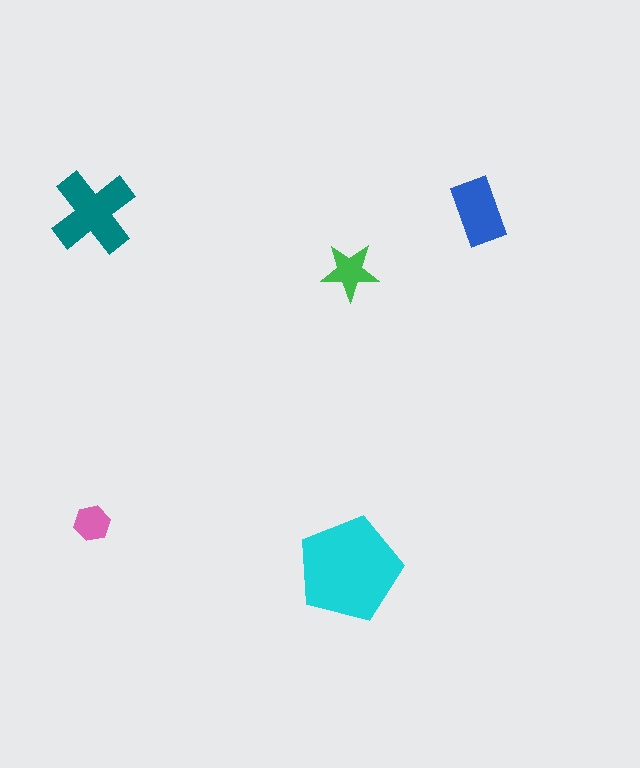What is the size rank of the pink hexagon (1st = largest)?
5th.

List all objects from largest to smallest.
The cyan pentagon, the teal cross, the blue rectangle, the green star, the pink hexagon.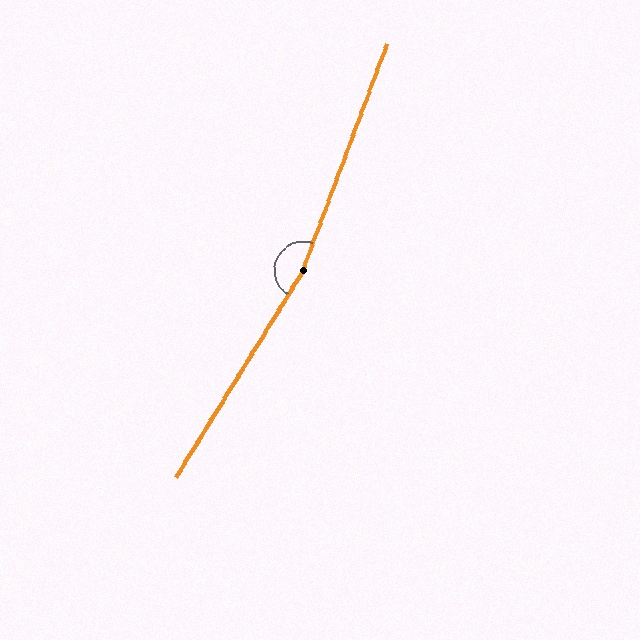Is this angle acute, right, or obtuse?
It is obtuse.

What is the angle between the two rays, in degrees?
Approximately 169 degrees.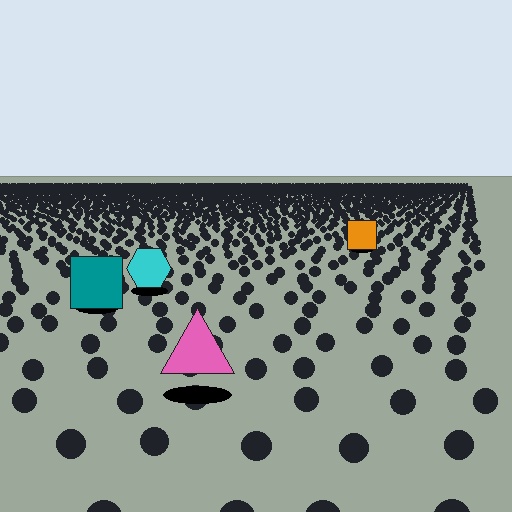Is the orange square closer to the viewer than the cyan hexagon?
No. The cyan hexagon is closer — you can tell from the texture gradient: the ground texture is coarser near it.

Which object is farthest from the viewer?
The orange square is farthest from the viewer. It appears smaller and the ground texture around it is denser.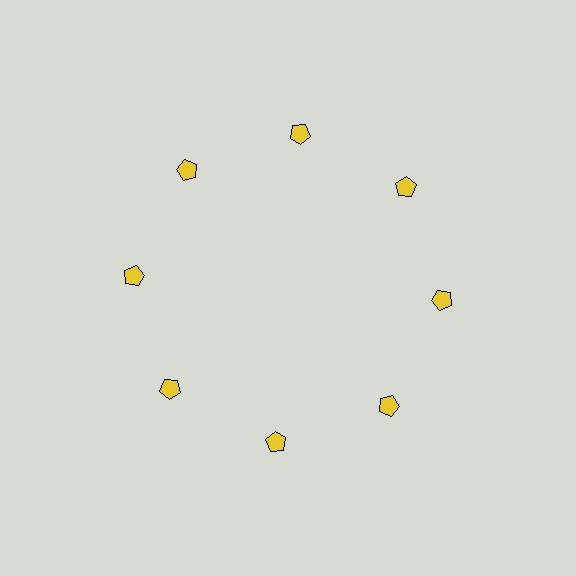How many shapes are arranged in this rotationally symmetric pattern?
There are 8 shapes, arranged in 8 groups of 1.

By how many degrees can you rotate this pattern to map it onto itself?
The pattern maps onto itself every 45 degrees of rotation.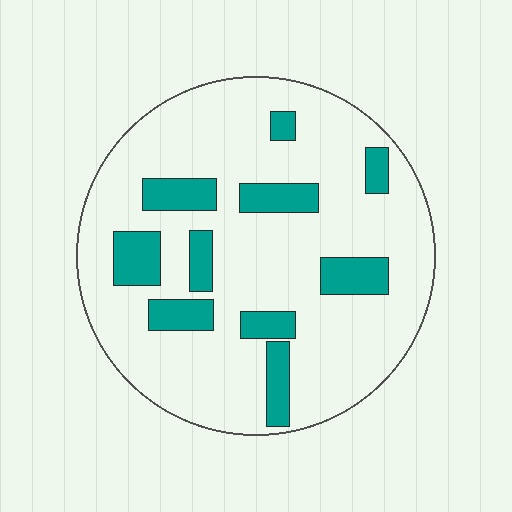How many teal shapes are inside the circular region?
10.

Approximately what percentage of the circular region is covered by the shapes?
Approximately 20%.